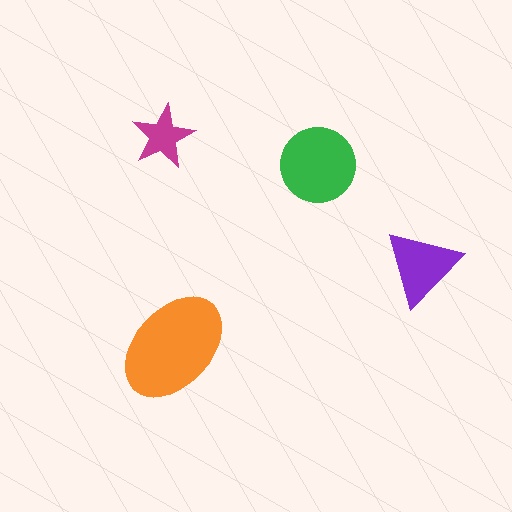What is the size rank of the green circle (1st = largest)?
2nd.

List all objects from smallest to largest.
The magenta star, the purple triangle, the green circle, the orange ellipse.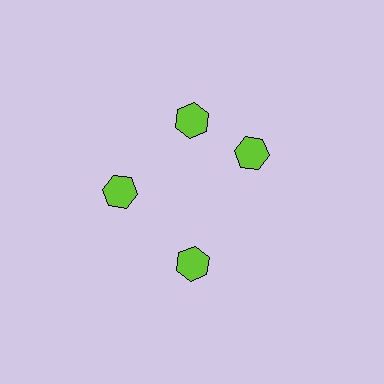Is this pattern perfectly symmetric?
No. The 4 lime hexagons are arranged in a ring, but one element near the 3 o'clock position is rotated out of alignment along the ring, breaking the 4-fold rotational symmetry.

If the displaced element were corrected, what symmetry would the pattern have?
It would have 4-fold rotational symmetry — the pattern would map onto itself every 90 degrees.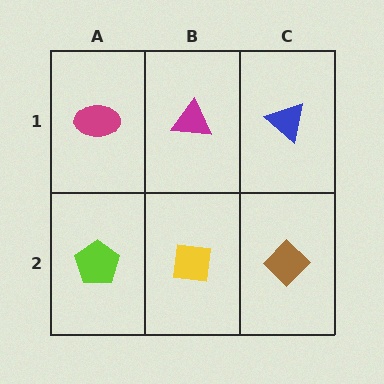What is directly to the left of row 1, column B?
A magenta ellipse.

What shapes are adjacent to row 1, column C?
A brown diamond (row 2, column C), a magenta triangle (row 1, column B).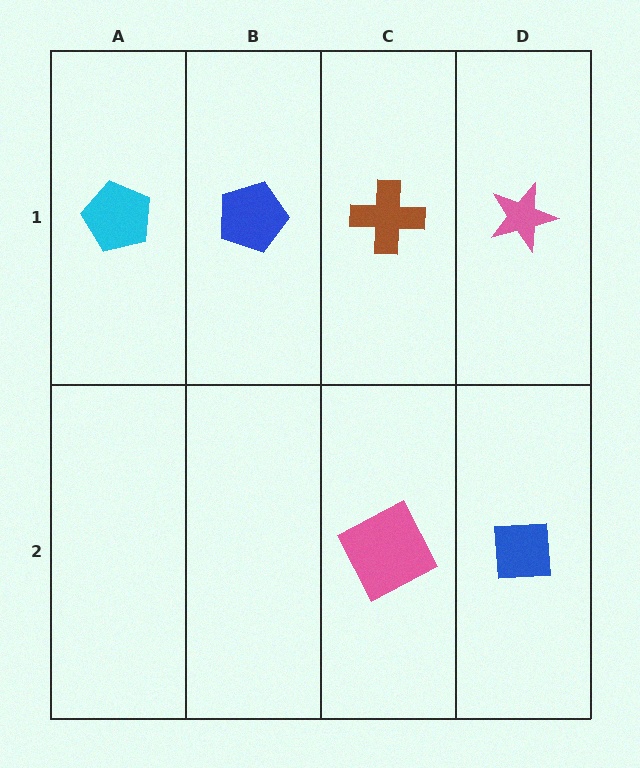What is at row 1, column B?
A blue pentagon.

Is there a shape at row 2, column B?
No, that cell is empty.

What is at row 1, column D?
A pink star.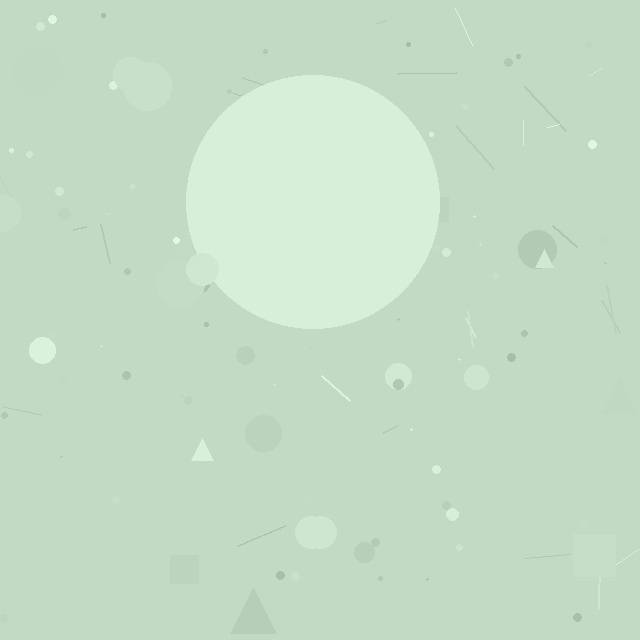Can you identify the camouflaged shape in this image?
The camouflaged shape is a circle.